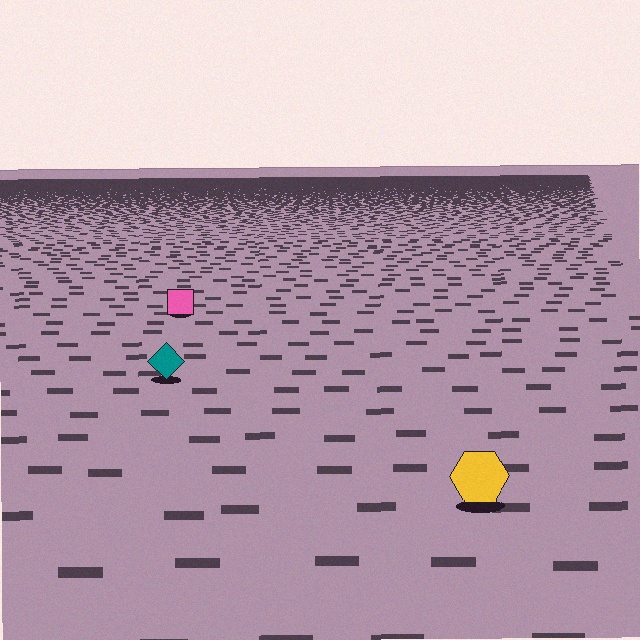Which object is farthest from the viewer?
The pink square is farthest from the viewer. It appears smaller and the ground texture around it is denser.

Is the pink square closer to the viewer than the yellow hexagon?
No. The yellow hexagon is closer — you can tell from the texture gradient: the ground texture is coarser near it.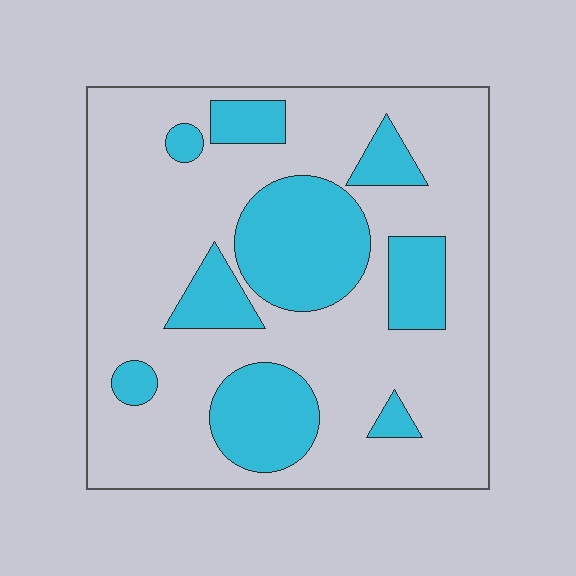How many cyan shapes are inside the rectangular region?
9.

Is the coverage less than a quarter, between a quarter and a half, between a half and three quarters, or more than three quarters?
Between a quarter and a half.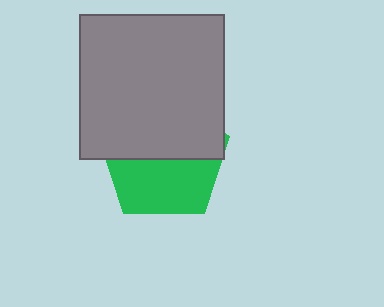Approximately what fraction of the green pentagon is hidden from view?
Roughly 52% of the green pentagon is hidden behind the gray square.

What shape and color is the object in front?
The object in front is a gray square.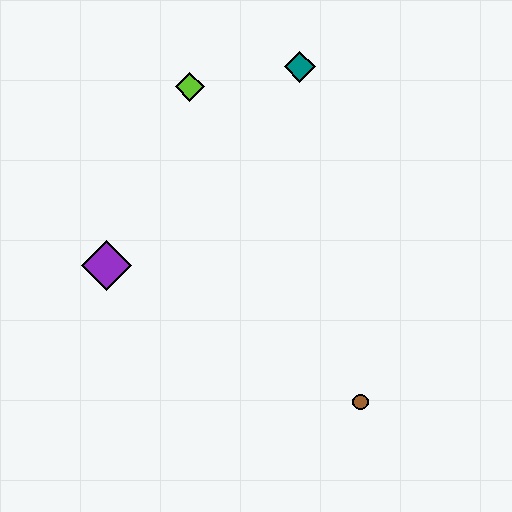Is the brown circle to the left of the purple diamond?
No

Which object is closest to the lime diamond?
The teal diamond is closest to the lime diamond.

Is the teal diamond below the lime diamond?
No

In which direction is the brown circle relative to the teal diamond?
The brown circle is below the teal diamond.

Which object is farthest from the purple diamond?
The brown circle is farthest from the purple diamond.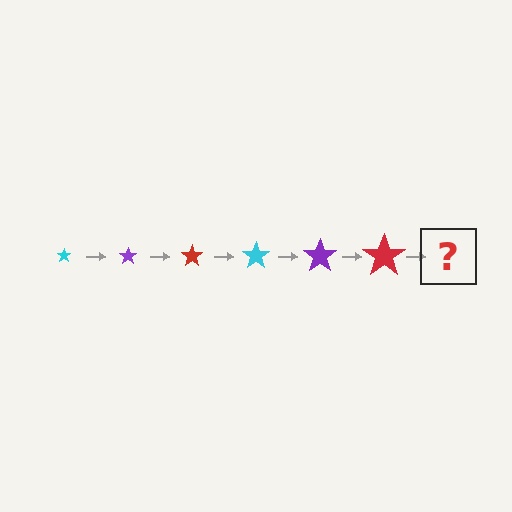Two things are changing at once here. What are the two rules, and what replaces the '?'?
The two rules are that the star grows larger each step and the color cycles through cyan, purple, and red. The '?' should be a cyan star, larger than the previous one.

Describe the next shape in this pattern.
It should be a cyan star, larger than the previous one.